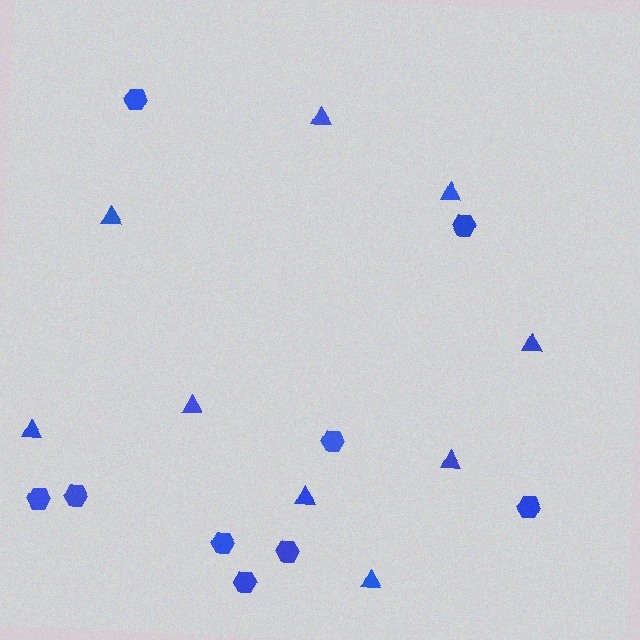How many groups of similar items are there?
There are 2 groups: one group of triangles (9) and one group of hexagons (9).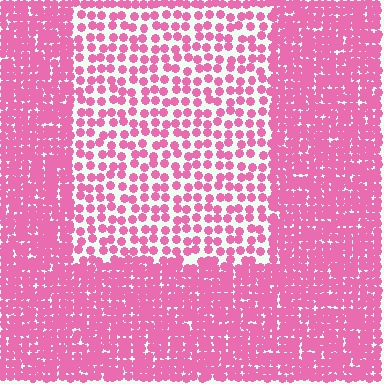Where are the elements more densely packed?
The elements are more densely packed outside the rectangle boundary.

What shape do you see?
I see a rectangle.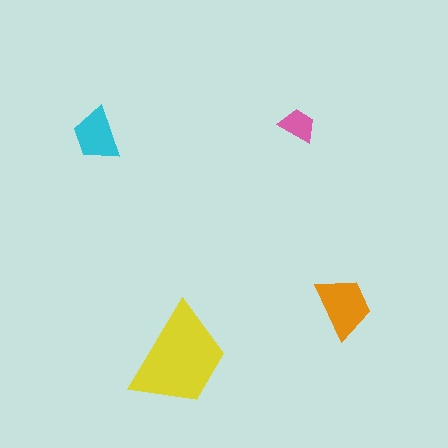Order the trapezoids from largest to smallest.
the yellow one, the orange one, the cyan one, the pink one.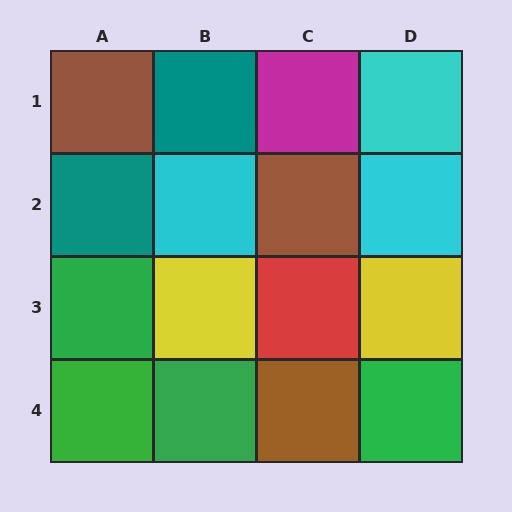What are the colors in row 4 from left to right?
Green, green, brown, green.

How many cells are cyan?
3 cells are cyan.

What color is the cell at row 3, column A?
Green.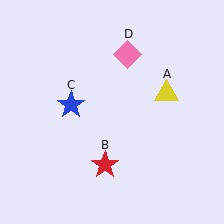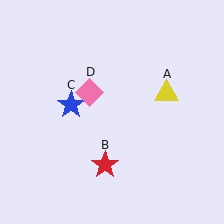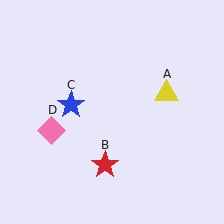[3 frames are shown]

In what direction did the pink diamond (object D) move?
The pink diamond (object D) moved down and to the left.